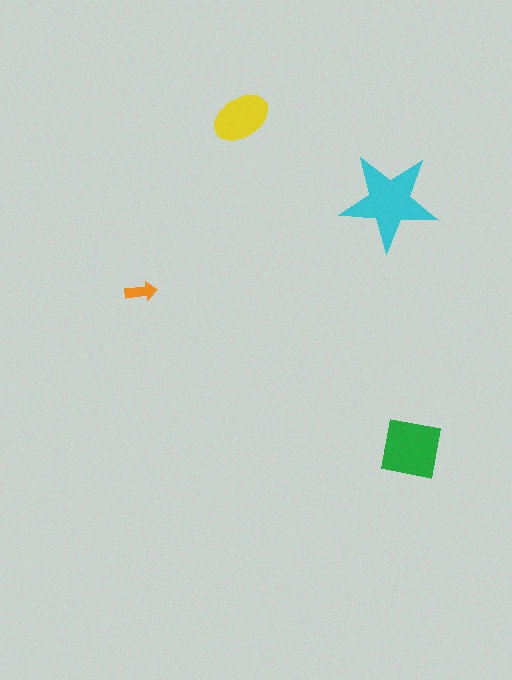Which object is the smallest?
The orange arrow.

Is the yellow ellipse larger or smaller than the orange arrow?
Larger.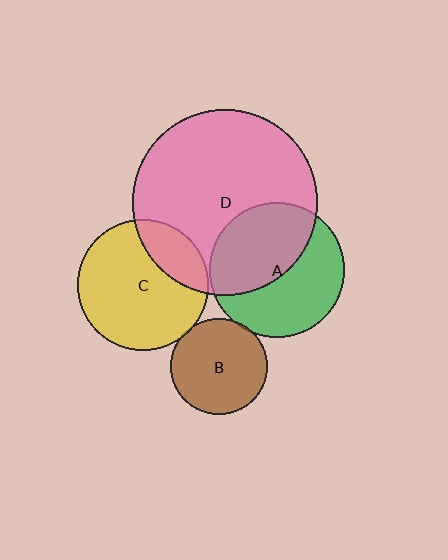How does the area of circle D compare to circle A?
Approximately 1.9 times.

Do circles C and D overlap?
Yes.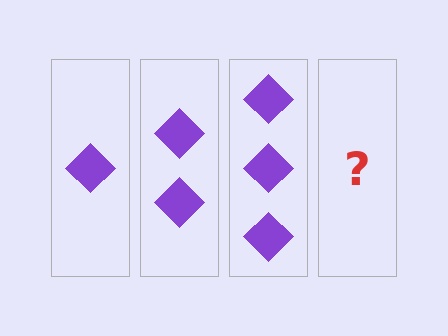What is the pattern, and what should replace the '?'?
The pattern is that each step adds one more diamond. The '?' should be 4 diamonds.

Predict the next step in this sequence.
The next step is 4 diamonds.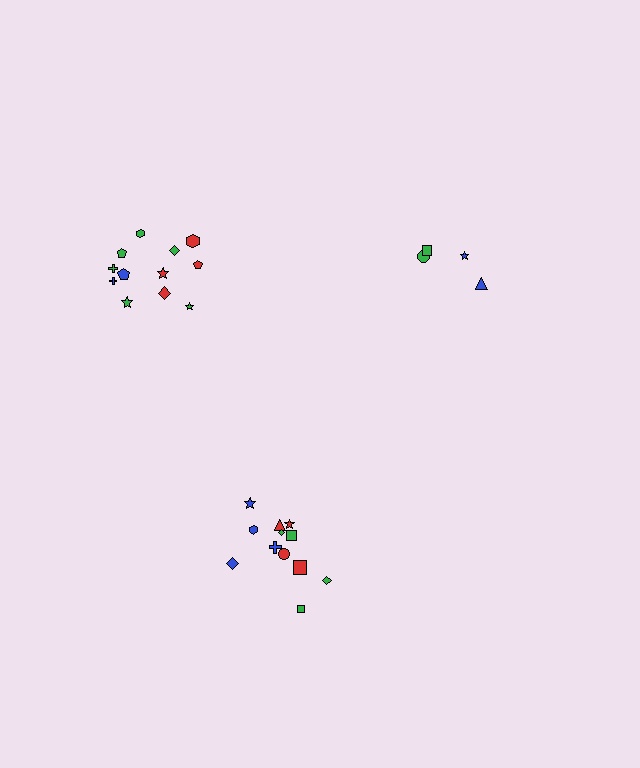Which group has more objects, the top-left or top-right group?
The top-left group.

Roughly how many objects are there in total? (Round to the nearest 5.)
Roughly 30 objects in total.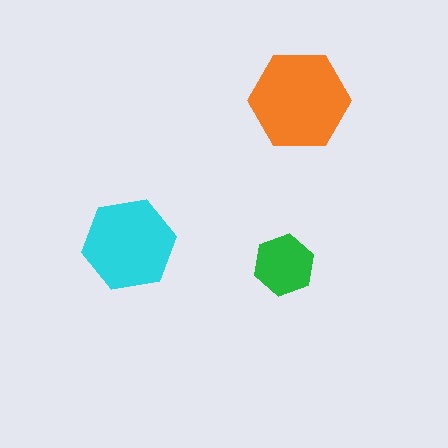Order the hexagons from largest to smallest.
the orange one, the cyan one, the green one.